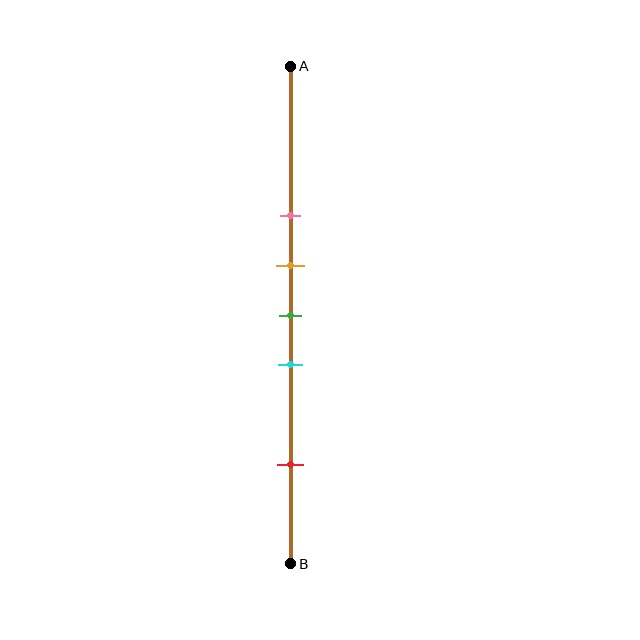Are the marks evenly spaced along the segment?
No, the marks are not evenly spaced.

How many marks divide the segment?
There are 5 marks dividing the segment.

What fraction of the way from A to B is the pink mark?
The pink mark is approximately 30% (0.3) of the way from A to B.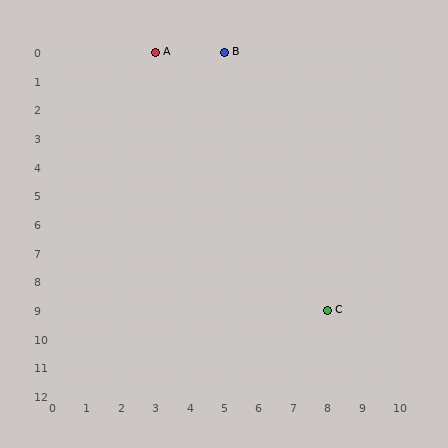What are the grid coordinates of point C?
Point C is at grid coordinates (8, 9).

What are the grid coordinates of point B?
Point B is at grid coordinates (5, 0).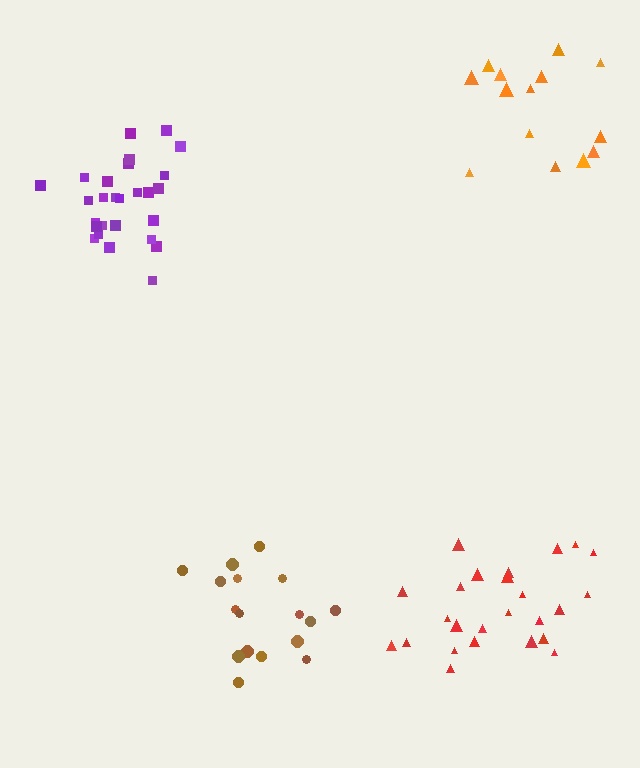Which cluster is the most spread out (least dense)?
Red.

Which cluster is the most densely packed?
Purple.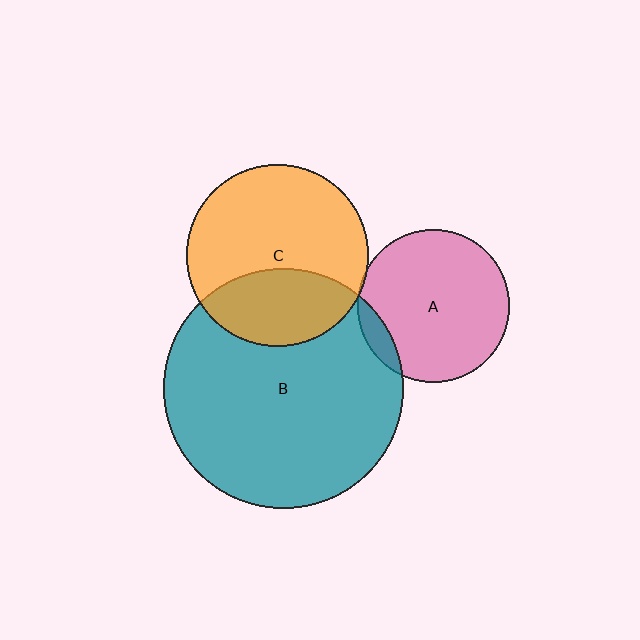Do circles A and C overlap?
Yes.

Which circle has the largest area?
Circle B (teal).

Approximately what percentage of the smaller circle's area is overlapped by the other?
Approximately 5%.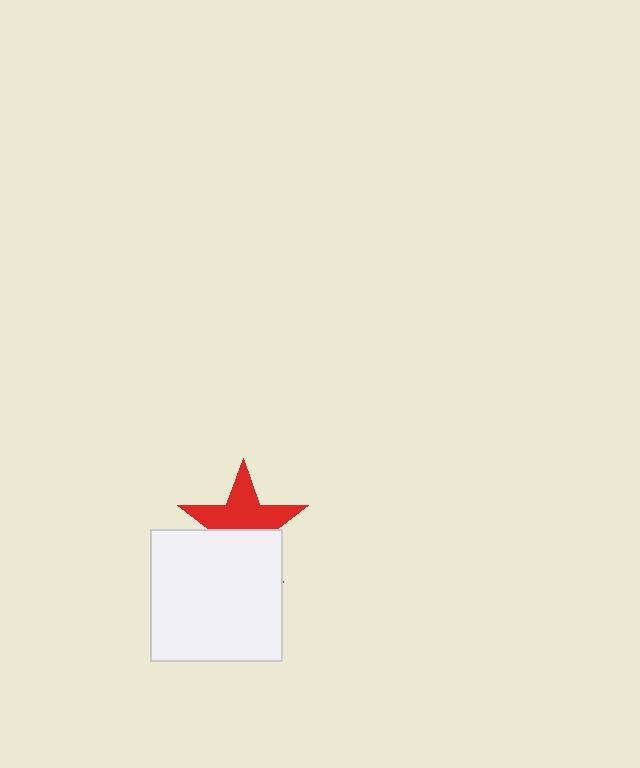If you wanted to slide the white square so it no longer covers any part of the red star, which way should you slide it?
Slide it down — that is the most direct way to separate the two shapes.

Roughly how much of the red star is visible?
About half of it is visible (roughly 57%).